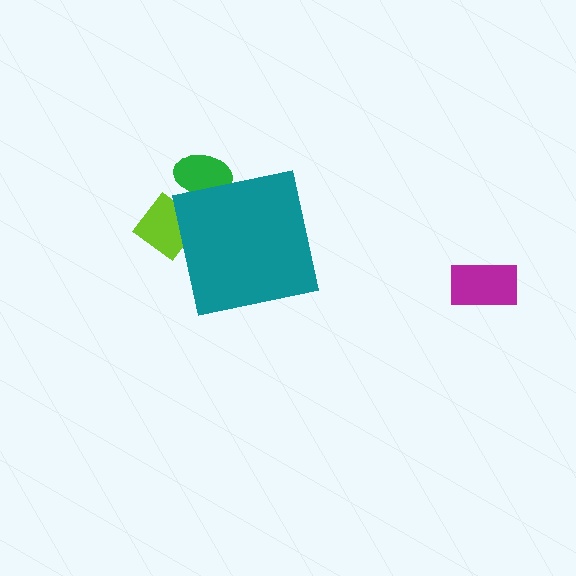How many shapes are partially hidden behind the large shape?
2 shapes are partially hidden.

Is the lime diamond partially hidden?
Yes, the lime diamond is partially hidden behind the teal square.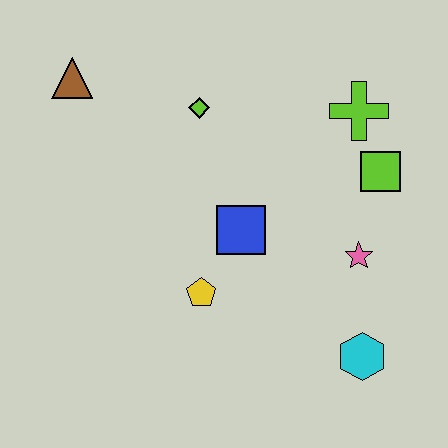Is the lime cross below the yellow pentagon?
No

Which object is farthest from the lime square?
The brown triangle is farthest from the lime square.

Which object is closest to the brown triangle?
The lime diamond is closest to the brown triangle.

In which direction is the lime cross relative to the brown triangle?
The lime cross is to the right of the brown triangle.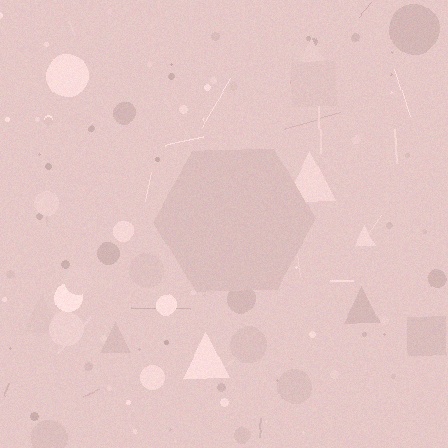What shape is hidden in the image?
A hexagon is hidden in the image.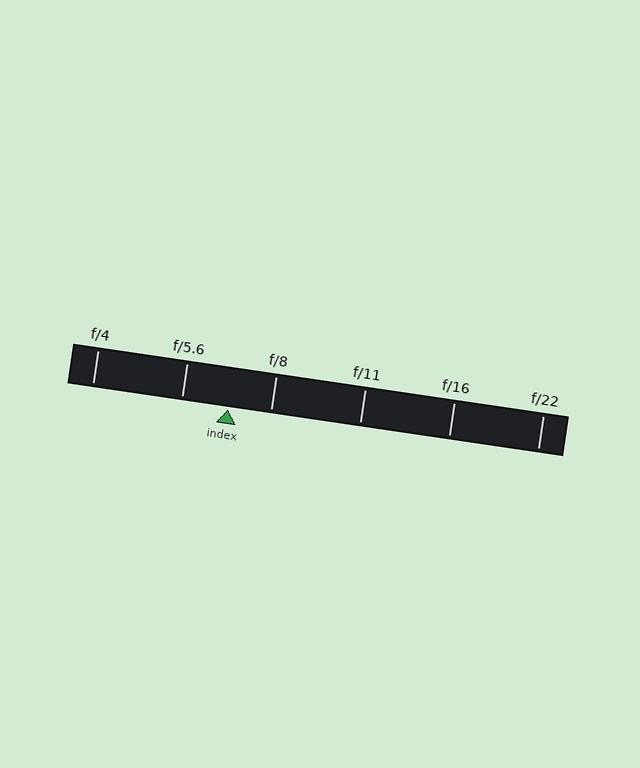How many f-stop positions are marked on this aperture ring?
There are 6 f-stop positions marked.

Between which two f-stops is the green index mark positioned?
The index mark is between f/5.6 and f/8.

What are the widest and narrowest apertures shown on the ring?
The widest aperture shown is f/4 and the narrowest is f/22.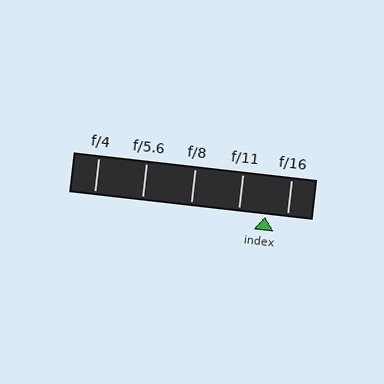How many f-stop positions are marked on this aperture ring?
There are 5 f-stop positions marked.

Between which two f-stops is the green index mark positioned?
The index mark is between f/11 and f/16.